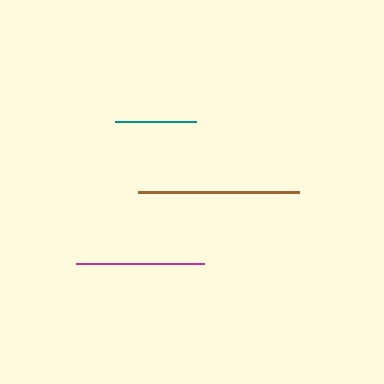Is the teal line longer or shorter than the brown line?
The brown line is longer than the teal line.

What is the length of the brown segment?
The brown segment is approximately 161 pixels long.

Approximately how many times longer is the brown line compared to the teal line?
The brown line is approximately 2.0 times the length of the teal line.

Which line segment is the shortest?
The teal line is the shortest at approximately 81 pixels.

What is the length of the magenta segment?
The magenta segment is approximately 128 pixels long.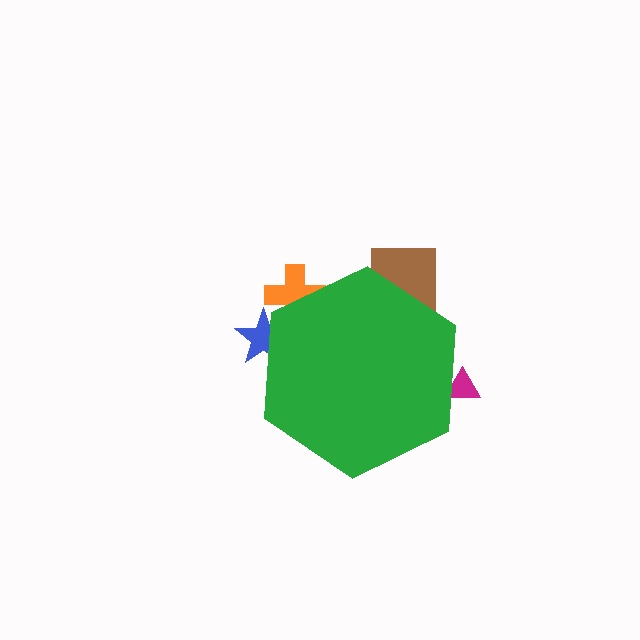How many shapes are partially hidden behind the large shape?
4 shapes are partially hidden.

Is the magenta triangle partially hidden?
Yes, the magenta triangle is partially hidden behind the green hexagon.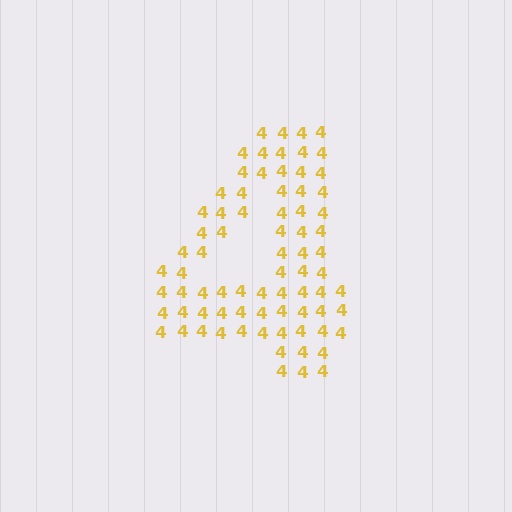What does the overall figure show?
The overall figure shows the digit 4.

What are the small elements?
The small elements are digit 4's.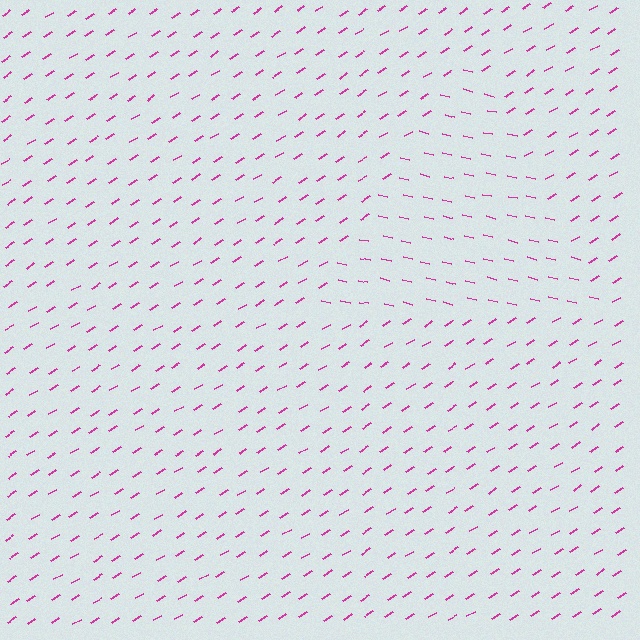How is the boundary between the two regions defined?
The boundary is defined purely by a change in line orientation (approximately 45 degrees difference). All lines are the same color and thickness.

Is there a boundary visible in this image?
Yes, there is a texture boundary formed by a change in line orientation.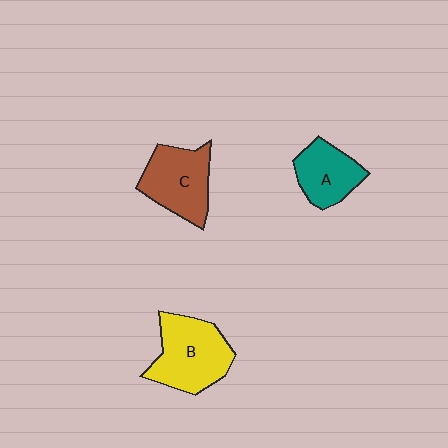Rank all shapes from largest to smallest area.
From largest to smallest: B (yellow), C (brown), A (teal).